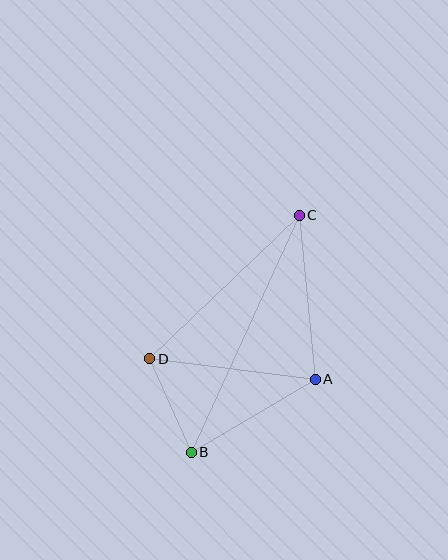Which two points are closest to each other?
Points B and D are closest to each other.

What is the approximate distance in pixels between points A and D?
The distance between A and D is approximately 167 pixels.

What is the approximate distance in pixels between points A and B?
The distance between A and B is approximately 144 pixels.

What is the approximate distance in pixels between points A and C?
The distance between A and C is approximately 165 pixels.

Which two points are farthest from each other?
Points B and C are farthest from each other.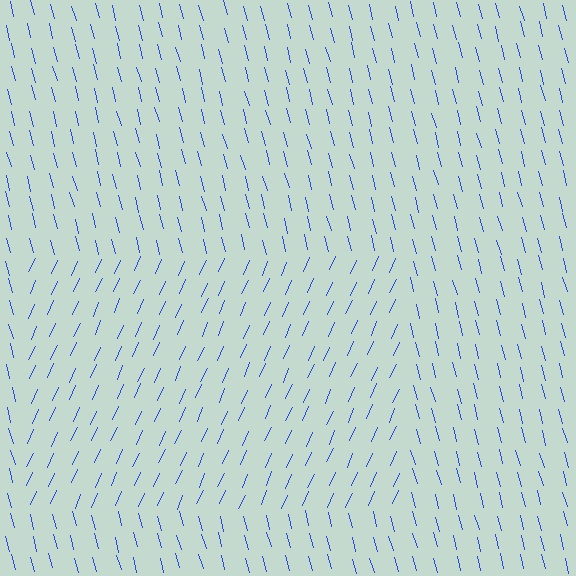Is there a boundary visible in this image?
Yes, there is a texture boundary formed by a change in line orientation.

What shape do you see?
I see a rectangle.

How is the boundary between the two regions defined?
The boundary is defined purely by a change in line orientation (approximately 39 degrees difference). All lines are the same color and thickness.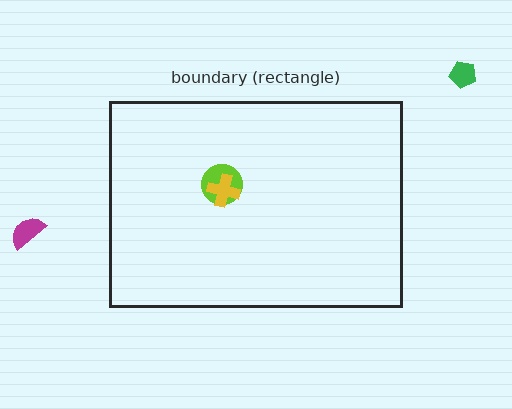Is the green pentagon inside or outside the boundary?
Outside.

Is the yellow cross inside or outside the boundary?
Inside.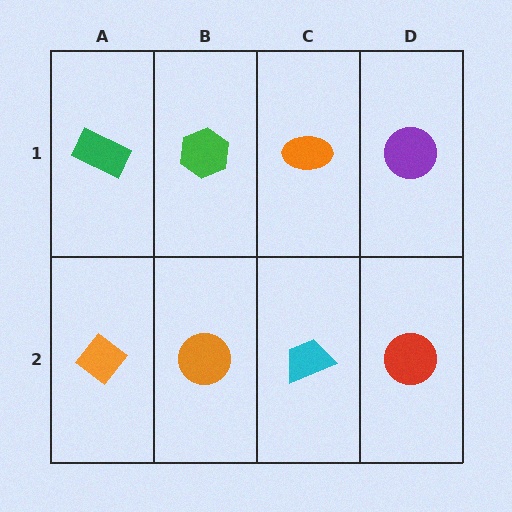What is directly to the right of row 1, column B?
An orange ellipse.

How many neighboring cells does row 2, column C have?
3.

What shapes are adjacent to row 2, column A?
A green rectangle (row 1, column A), an orange circle (row 2, column B).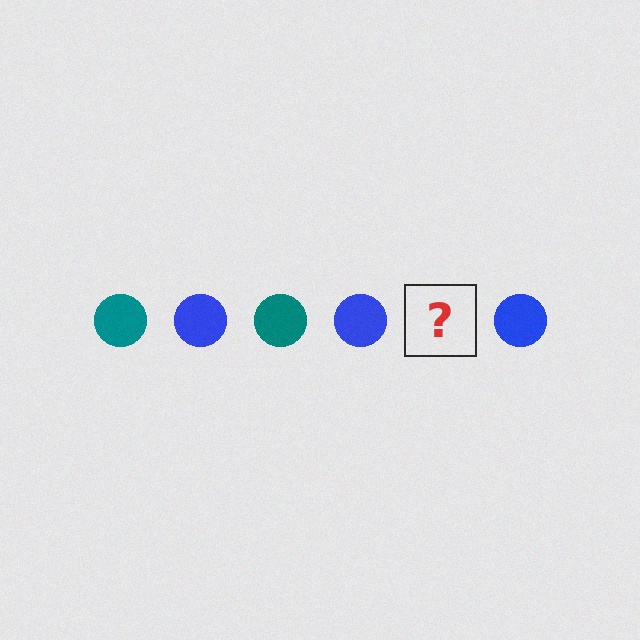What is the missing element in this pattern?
The missing element is a teal circle.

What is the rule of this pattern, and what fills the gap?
The rule is that the pattern cycles through teal, blue circles. The gap should be filled with a teal circle.